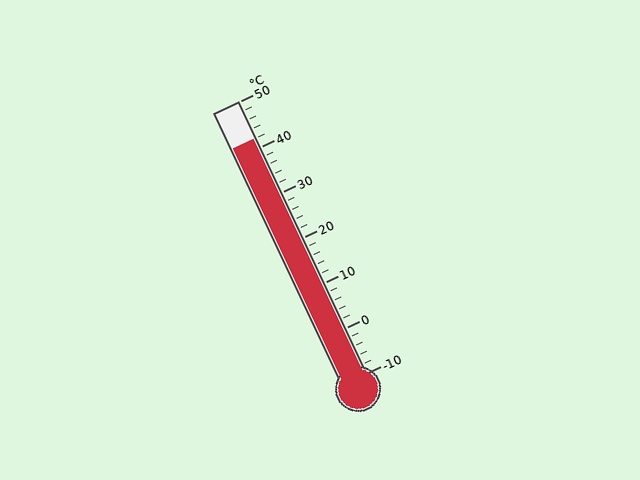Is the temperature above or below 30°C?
The temperature is above 30°C.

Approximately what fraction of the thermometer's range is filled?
The thermometer is filled to approximately 85% of its range.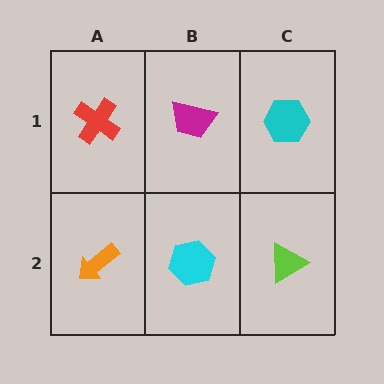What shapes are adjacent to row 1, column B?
A cyan hexagon (row 2, column B), a red cross (row 1, column A), a cyan hexagon (row 1, column C).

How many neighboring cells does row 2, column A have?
2.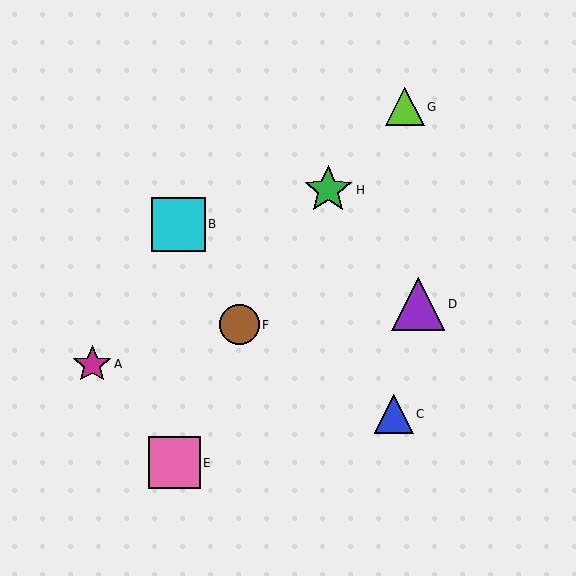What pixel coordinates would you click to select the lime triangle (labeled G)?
Click at (405, 107) to select the lime triangle G.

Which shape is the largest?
The cyan square (labeled B) is the largest.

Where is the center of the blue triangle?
The center of the blue triangle is at (394, 414).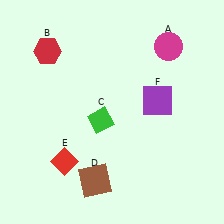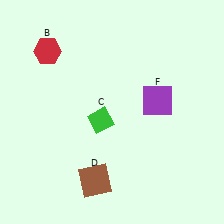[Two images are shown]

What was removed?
The magenta circle (A), the red diamond (E) were removed in Image 2.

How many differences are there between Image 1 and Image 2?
There are 2 differences between the two images.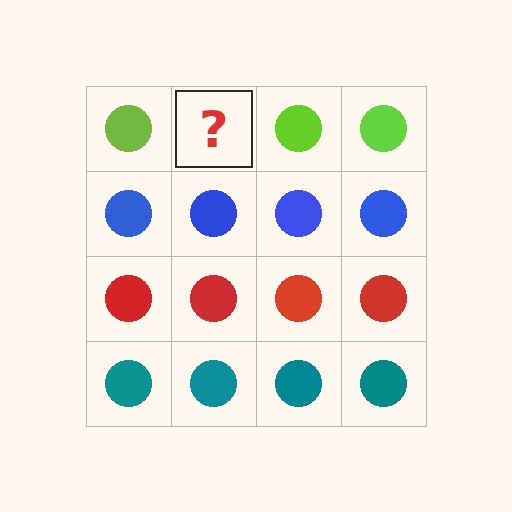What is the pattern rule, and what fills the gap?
The rule is that each row has a consistent color. The gap should be filled with a lime circle.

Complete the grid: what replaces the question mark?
The question mark should be replaced with a lime circle.